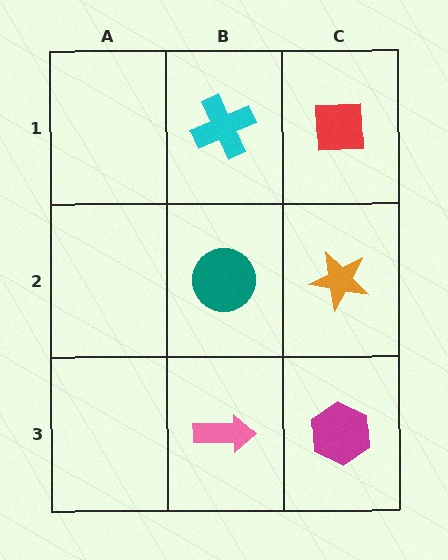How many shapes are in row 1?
2 shapes.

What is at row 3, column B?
A pink arrow.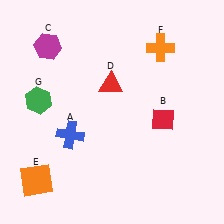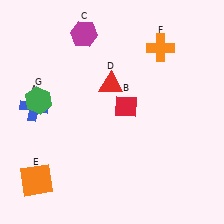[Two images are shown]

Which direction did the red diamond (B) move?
The red diamond (B) moved left.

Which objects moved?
The objects that moved are: the blue cross (A), the red diamond (B), the magenta hexagon (C).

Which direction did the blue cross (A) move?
The blue cross (A) moved left.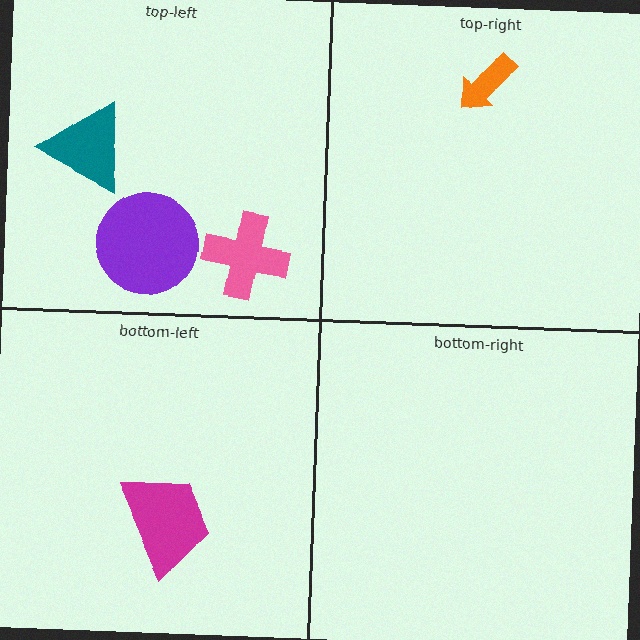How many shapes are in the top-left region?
3.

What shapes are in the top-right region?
The orange arrow.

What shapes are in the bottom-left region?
The magenta trapezoid.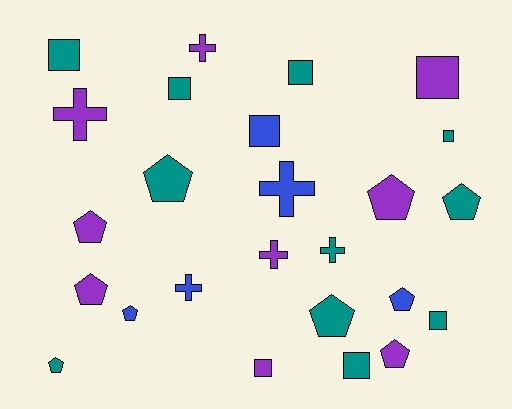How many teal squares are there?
There are 6 teal squares.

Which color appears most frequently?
Teal, with 11 objects.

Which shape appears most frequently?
Pentagon, with 10 objects.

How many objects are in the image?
There are 25 objects.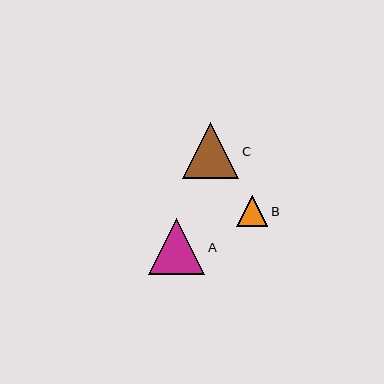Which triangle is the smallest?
Triangle B is the smallest with a size of approximately 31 pixels.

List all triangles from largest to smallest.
From largest to smallest: A, C, B.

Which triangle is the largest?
Triangle A is the largest with a size of approximately 56 pixels.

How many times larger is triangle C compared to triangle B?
Triangle C is approximately 1.8 times the size of triangle B.